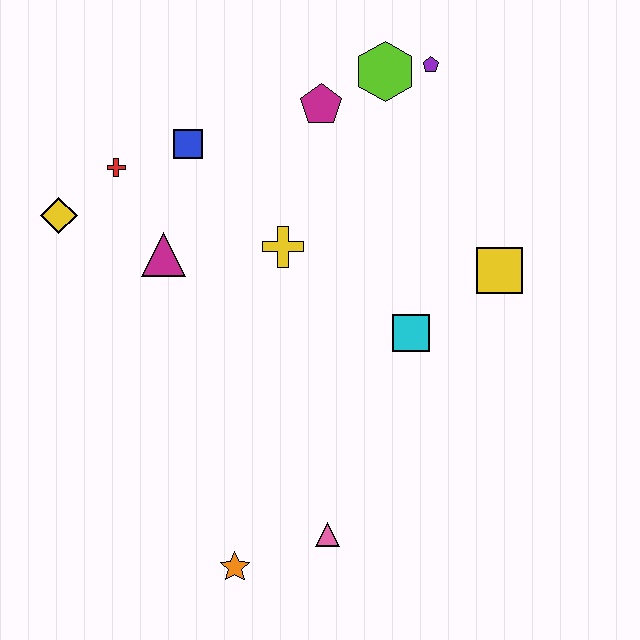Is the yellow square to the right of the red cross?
Yes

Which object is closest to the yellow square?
The cyan square is closest to the yellow square.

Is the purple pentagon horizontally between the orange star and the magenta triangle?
No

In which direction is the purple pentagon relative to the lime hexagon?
The purple pentagon is to the right of the lime hexagon.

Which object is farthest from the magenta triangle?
The yellow square is farthest from the magenta triangle.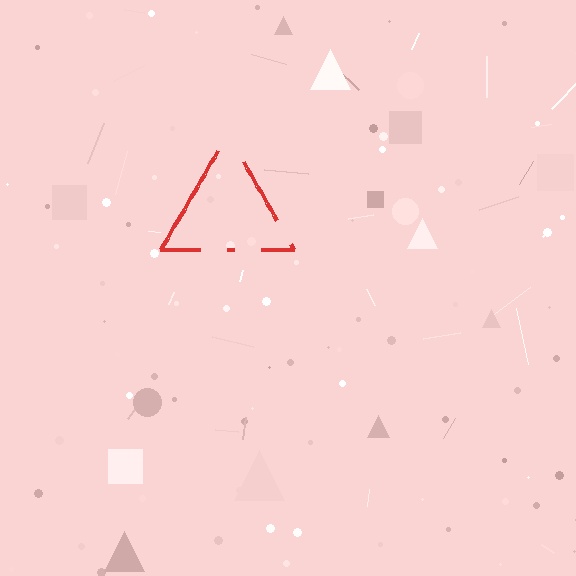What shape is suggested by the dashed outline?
The dashed outline suggests a triangle.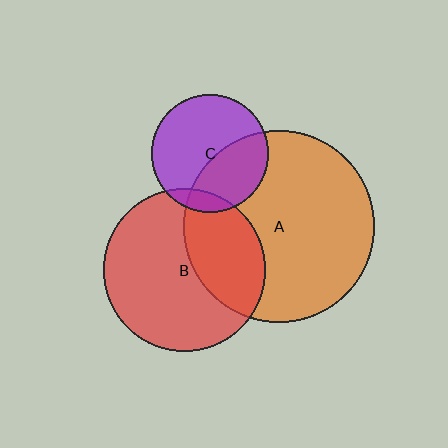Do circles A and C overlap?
Yes.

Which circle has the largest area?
Circle A (orange).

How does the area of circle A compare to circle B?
Approximately 1.4 times.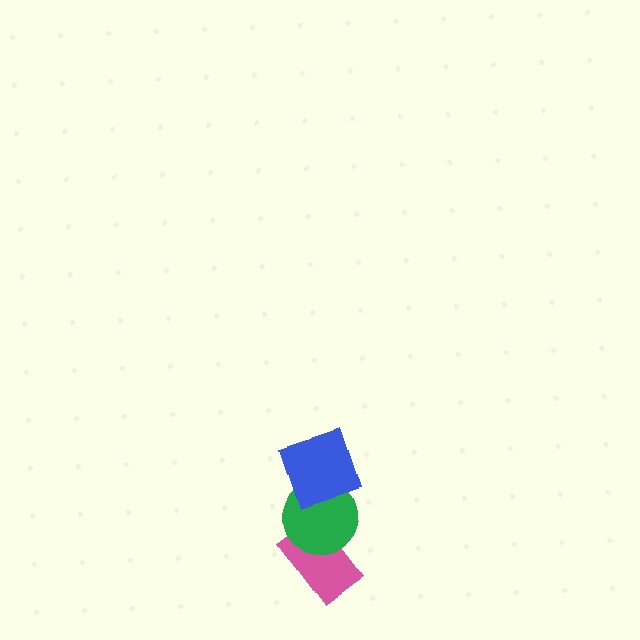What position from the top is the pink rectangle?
The pink rectangle is 3rd from the top.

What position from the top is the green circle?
The green circle is 2nd from the top.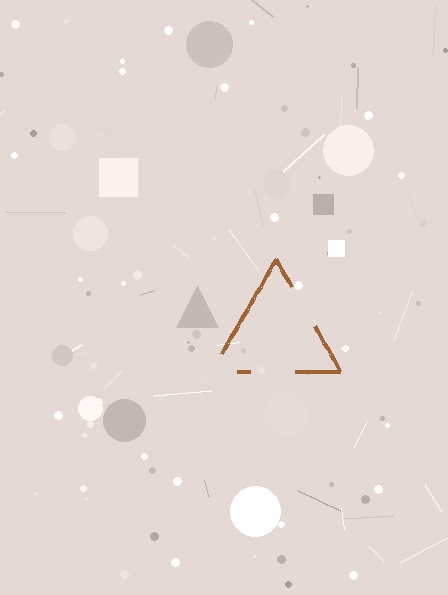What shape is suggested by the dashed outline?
The dashed outline suggests a triangle.